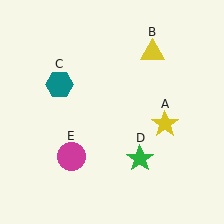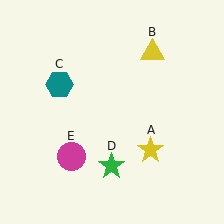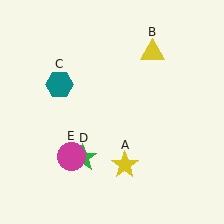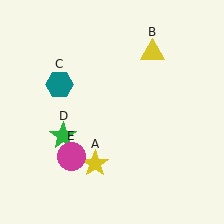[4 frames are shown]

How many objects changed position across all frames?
2 objects changed position: yellow star (object A), green star (object D).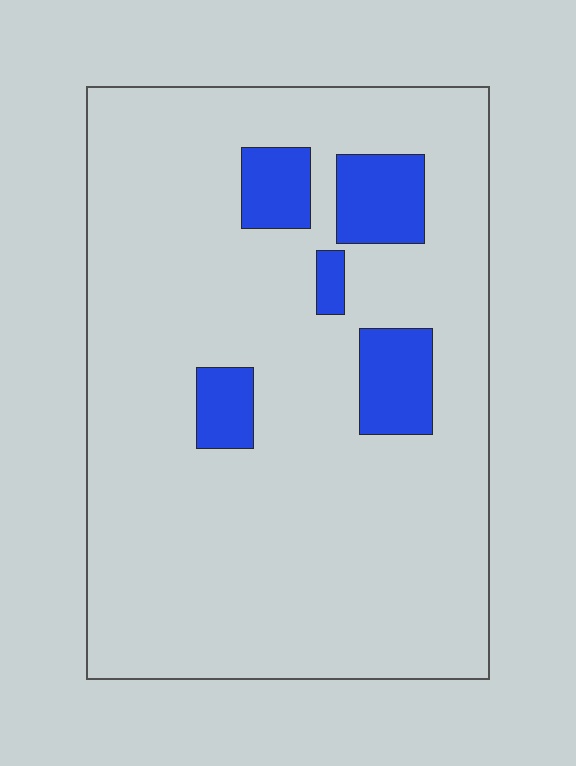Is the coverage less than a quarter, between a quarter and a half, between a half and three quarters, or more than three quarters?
Less than a quarter.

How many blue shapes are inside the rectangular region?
5.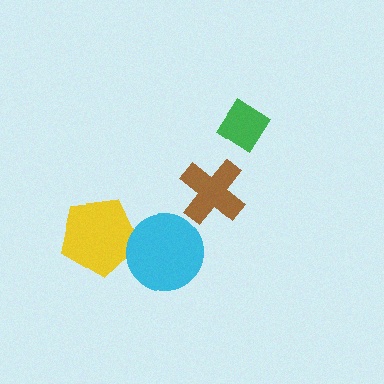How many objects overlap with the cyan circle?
1 object overlaps with the cyan circle.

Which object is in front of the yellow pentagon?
The cyan circle is in front of the yellow pentagon.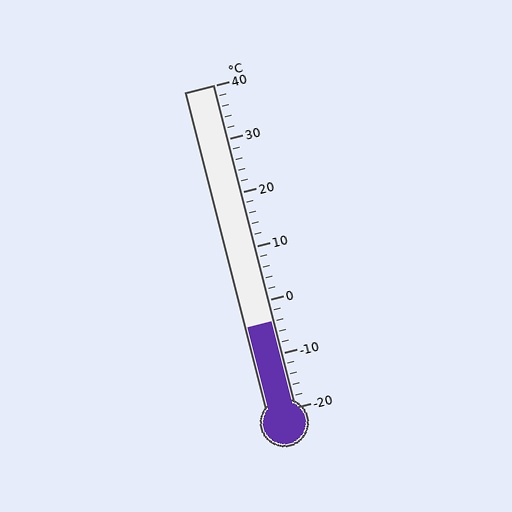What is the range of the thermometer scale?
The thermometer scale ranges from -20°C to 40°C.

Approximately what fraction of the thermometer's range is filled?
The thermometer is filled to approximately 25% of its range.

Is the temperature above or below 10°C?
The temperature is below 10°C.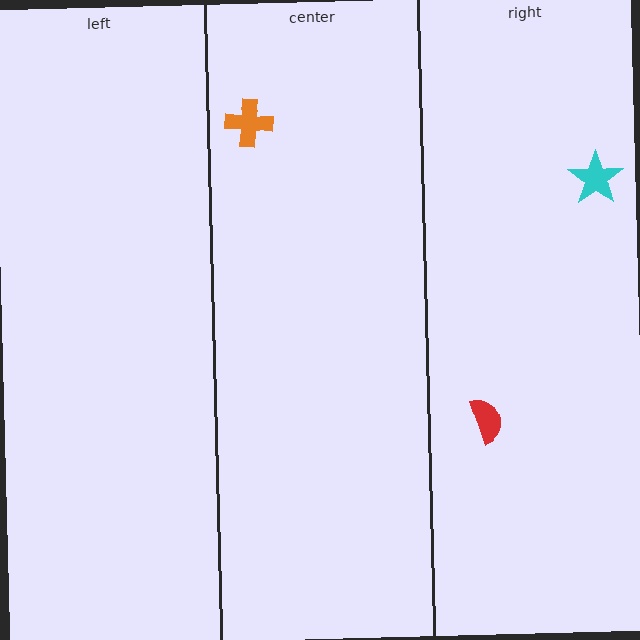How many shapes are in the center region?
1.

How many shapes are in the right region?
2.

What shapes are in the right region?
The red semicircle, the cyan star.